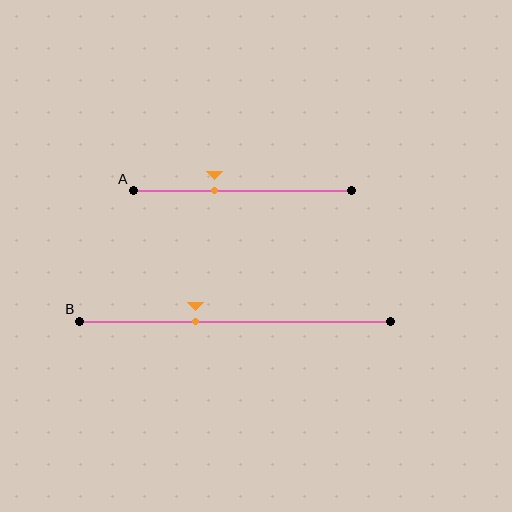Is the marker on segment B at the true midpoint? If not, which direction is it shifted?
No, the marker on segment B is shifted to the left by about 13% of the segment length.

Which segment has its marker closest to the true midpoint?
Segment A has its marker closest to the true midpoint.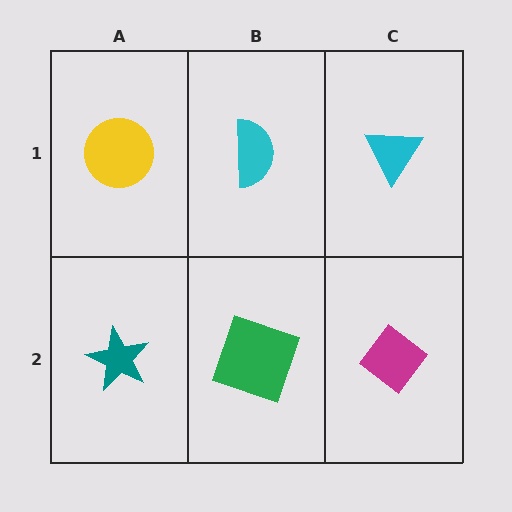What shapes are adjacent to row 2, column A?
A yellow circle (row 1, column A), a green square (row 2, column B).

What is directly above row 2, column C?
A cyan triangle.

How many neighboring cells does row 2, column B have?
3.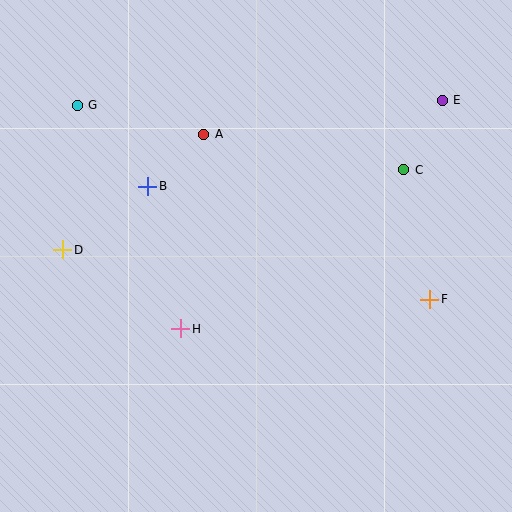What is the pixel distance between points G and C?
The distance between G and C is 333 pixels.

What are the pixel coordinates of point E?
Point E is at (442, 100).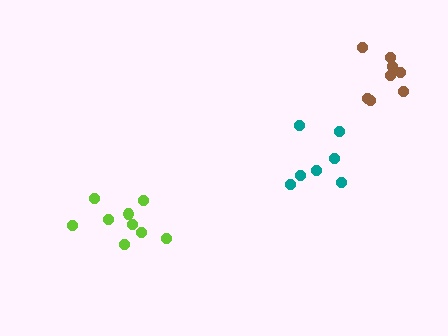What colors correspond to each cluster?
The clusters are colored: lime, teal, brown.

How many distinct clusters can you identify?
There are 3 distinct clusters.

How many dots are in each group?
Group 1: 9 dots, Group 2: 7 dots, Group 3: 8 dots (24 total).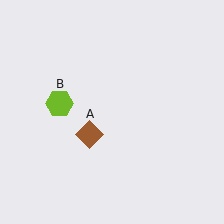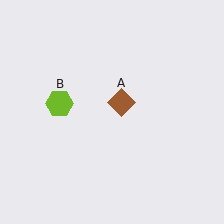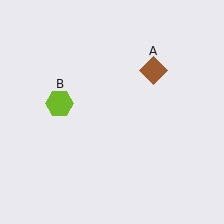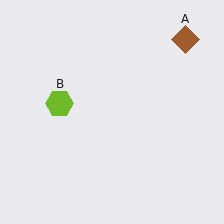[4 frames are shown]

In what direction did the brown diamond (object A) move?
The brown diamond (object A) moved up and to the right.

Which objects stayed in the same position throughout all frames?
Lime hexagon (object B) remained stationary.